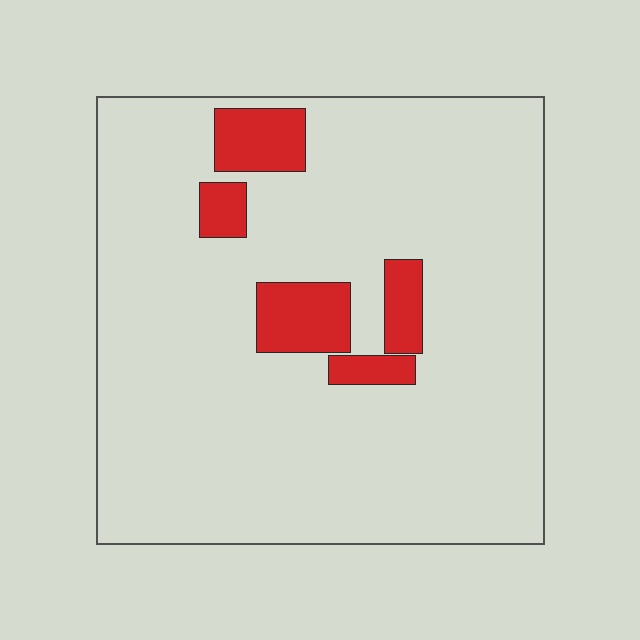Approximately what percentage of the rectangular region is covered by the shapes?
Approximately 10%.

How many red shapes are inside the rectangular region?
5.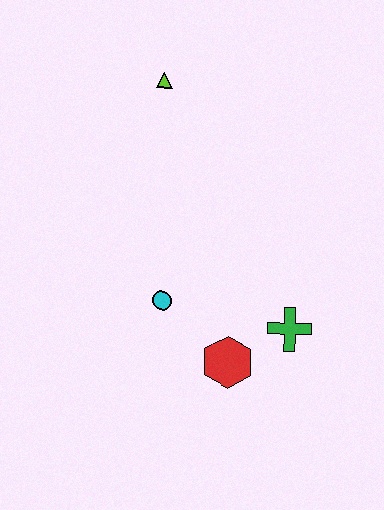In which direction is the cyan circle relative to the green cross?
The cyan circle is to the left of the green cross.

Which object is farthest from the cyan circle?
The lime triangle is farthest from the cyan circle.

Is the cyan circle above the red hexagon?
Yes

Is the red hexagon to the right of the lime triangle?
Yes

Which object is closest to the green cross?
The red hexagon is closest to the green cross.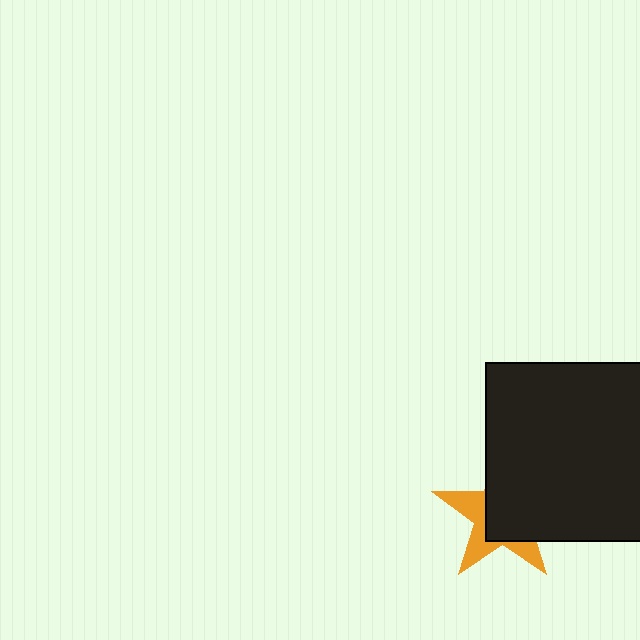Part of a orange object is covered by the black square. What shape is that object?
It is a star.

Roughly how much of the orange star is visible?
A small part of it is visible (roughly 40%).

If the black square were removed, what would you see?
You would see the complete orange star.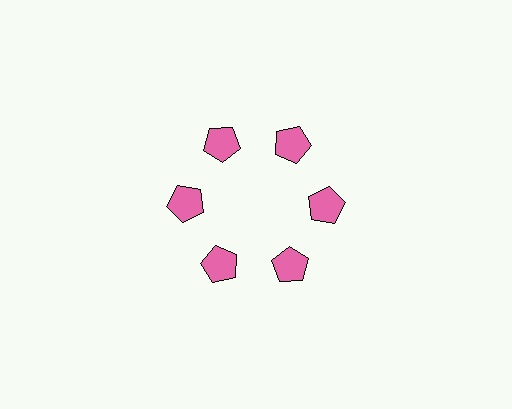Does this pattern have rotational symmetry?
Yes, this pattern has 6-fold rotational symmetry. It looks the same after rotating 60 degrees around the center.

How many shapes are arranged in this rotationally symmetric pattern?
There are 6 shapes, arranged in 6 groups of 1.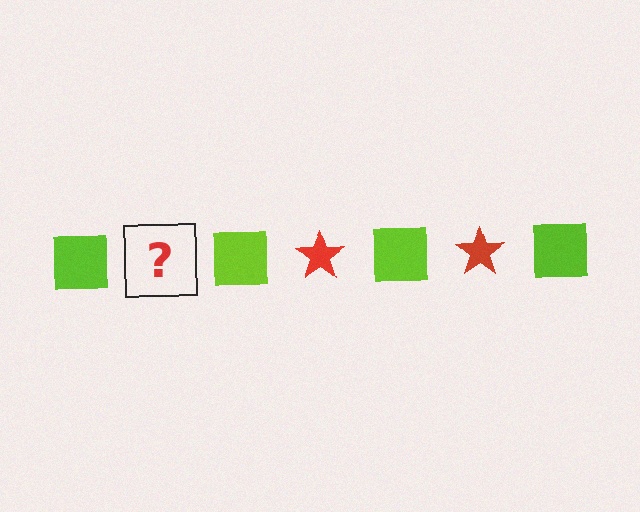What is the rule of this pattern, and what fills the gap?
The rule is that the pattern alternates between lime square and red star. The gap should be filled with a red star.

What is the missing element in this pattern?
The missing element is a red star.